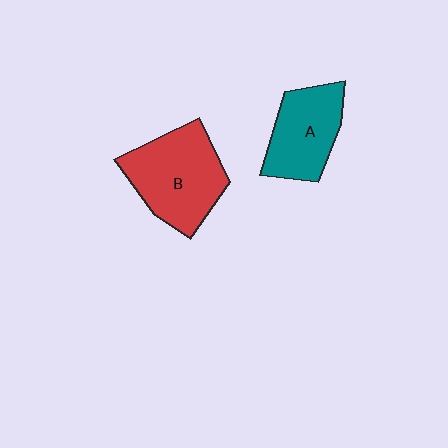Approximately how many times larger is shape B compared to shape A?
Approximately 1.3 times.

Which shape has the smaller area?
Shape A (teal).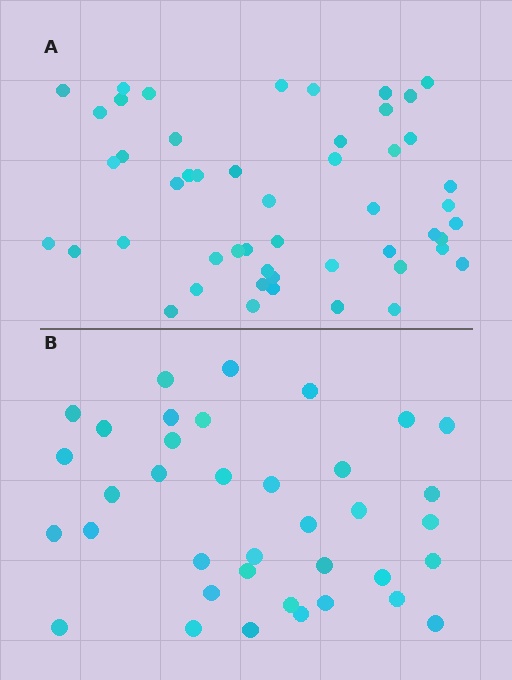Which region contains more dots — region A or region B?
Region A (the top region) has more dots.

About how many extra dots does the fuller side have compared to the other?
Region A has approximately 15 more dots than region B.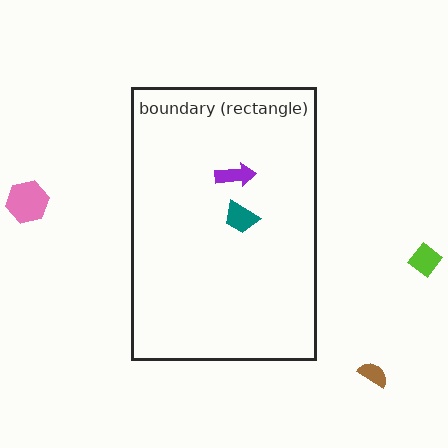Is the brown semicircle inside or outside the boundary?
Outside.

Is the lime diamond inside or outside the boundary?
Outside.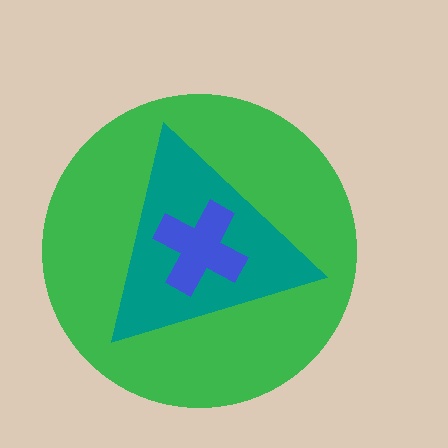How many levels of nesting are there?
3.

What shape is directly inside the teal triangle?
The blue cross.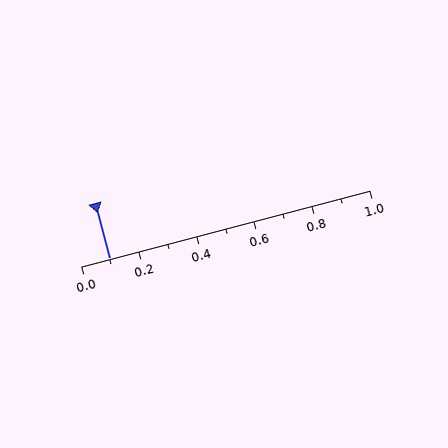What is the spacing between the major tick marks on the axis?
The major ticks are spaced 0.2 apart.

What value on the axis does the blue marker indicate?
The marker indicates approximately 0.1.